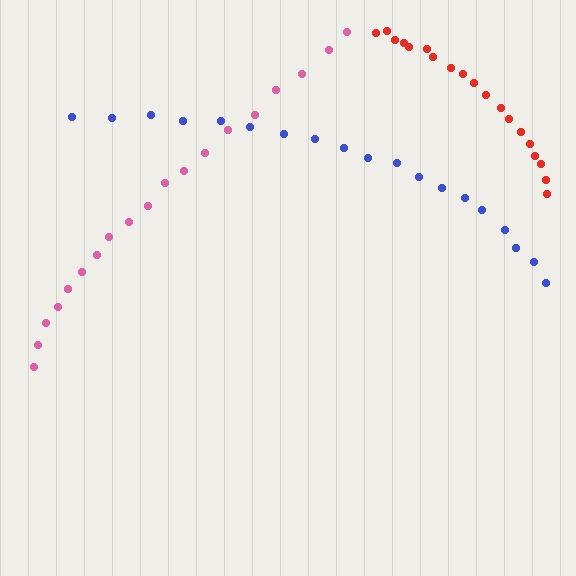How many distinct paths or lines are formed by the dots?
There are 3 distinct paths.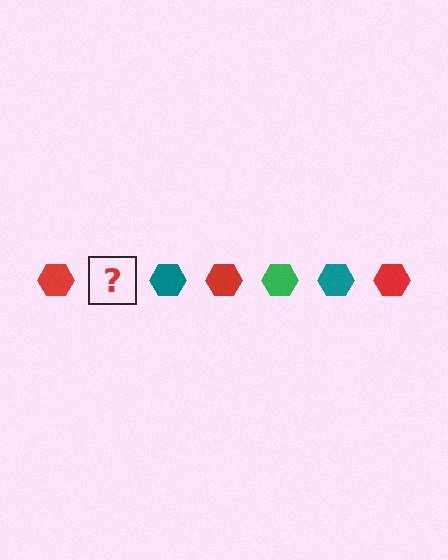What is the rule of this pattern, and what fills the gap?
The rule is that the pattern cycles through red, green, teal hexagons. The gap should be filled with a green hexagon.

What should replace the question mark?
The question mark should be replaced with a green hexagon.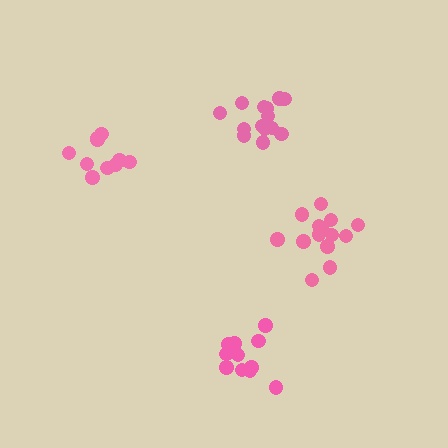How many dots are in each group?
Group 1: 14 dots, Group 2: 12 dots, Group 3: 14 dots, Group 4: 10 dots (50 total).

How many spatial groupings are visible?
There are 4 spatial groupings.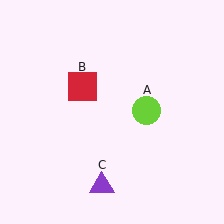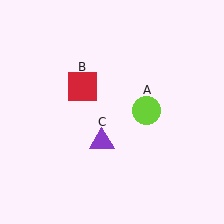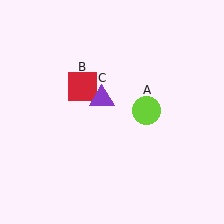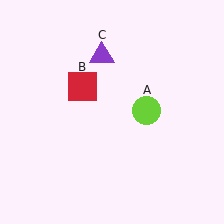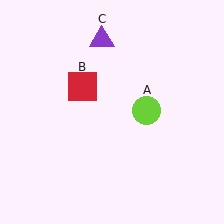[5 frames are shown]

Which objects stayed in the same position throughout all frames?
Lime circle (object A) and red square (object B) remained stationary.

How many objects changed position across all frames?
1 object changed position: purple triangle (object C).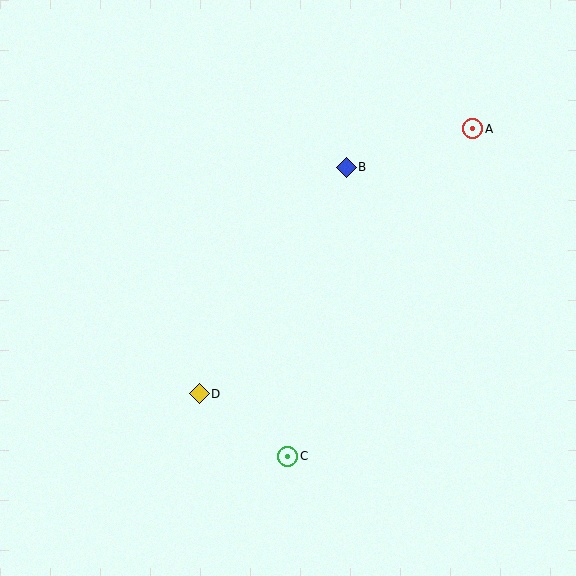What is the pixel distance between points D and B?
The distance between D and B is 270 pixels.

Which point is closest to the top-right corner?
Point A is closest to the top-right corner.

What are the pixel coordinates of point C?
Point C is at (288, 456).